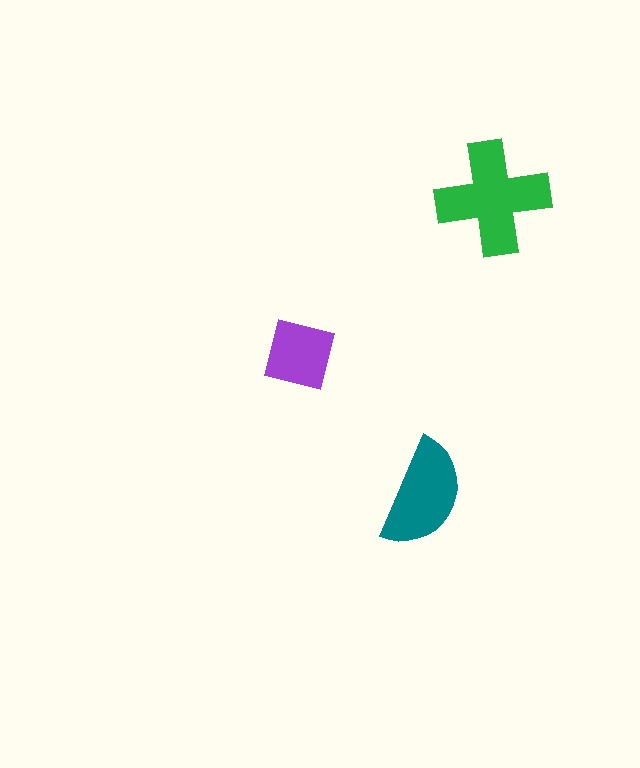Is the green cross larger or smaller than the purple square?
Larger.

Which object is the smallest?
The purple square.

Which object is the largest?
The green cross.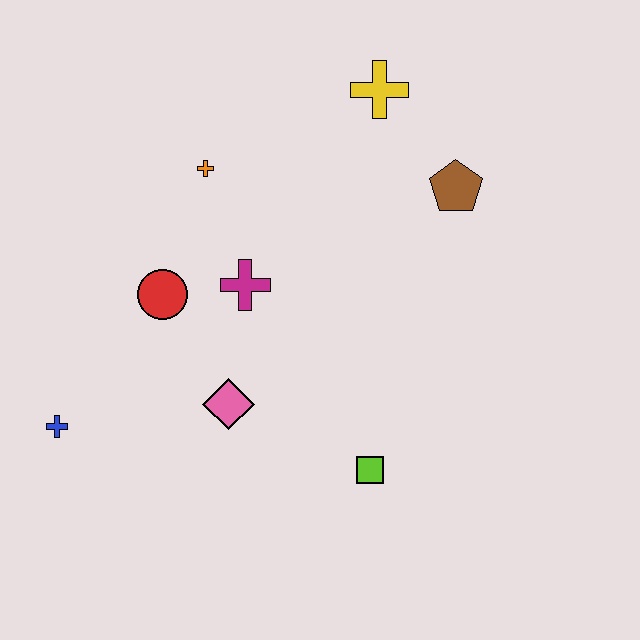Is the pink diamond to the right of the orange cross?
Yes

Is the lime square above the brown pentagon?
No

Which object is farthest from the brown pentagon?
The blue cross is farthest from the brown pentagon.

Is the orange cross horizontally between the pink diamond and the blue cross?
Yes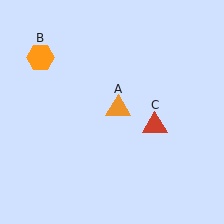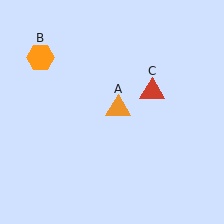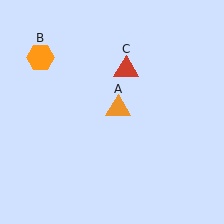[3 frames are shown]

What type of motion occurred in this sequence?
The red triangle (object C) rotated counterclockwise around the center of the scene.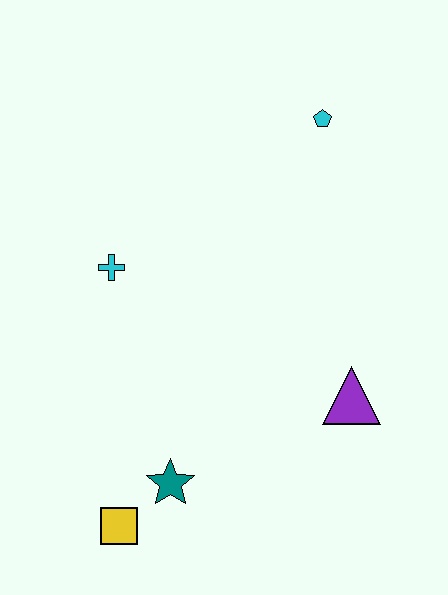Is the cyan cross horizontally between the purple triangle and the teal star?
No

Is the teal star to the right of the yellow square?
Yes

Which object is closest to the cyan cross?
The teal star is closest to the cyan cross.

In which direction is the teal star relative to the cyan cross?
The teal star is below the cyan cross.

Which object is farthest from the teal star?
The cyan pentagon is farthest from the teal star.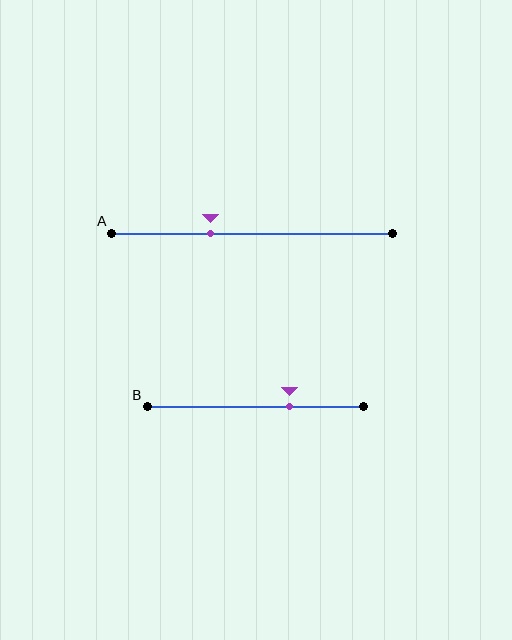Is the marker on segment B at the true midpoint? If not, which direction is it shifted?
No, the marker on segment B is shifted to the right by about 16% of the segment length.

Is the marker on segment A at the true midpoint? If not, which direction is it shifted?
No, the marker on segment A is shifted to the left by about 15% of the segment length.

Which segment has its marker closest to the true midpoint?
Segment A has its marker closest to the true midpoint.